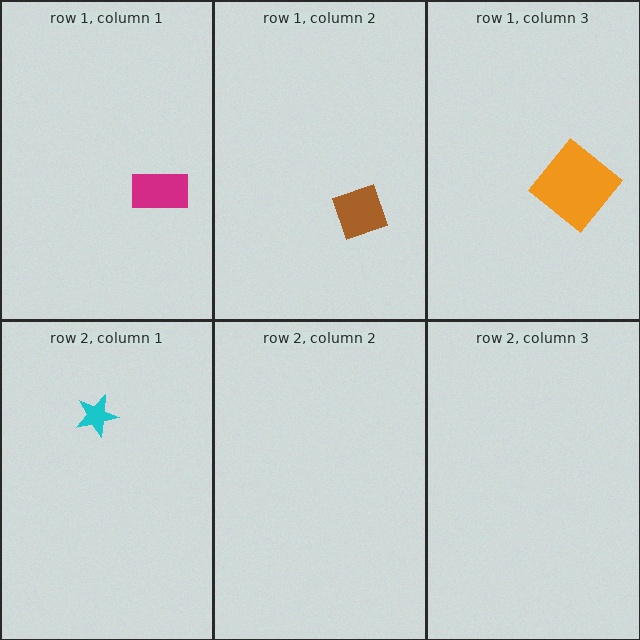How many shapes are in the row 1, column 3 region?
1.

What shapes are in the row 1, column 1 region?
The magenta rectangle.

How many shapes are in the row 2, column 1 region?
1.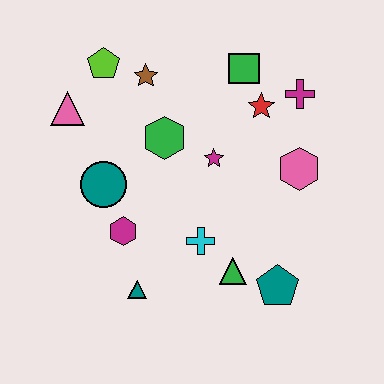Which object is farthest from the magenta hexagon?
The magenta cross is farthest from the magenta hexagon.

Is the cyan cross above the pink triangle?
No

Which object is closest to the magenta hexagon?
The teal circle is closest to the magenta hexagon.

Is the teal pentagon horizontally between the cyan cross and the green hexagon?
No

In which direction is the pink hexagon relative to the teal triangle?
The pink hexagon is to the right of the teal triangle.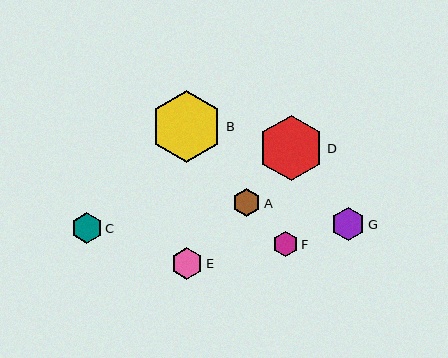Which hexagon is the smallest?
Hexagon F is the smallest with a size of approximately 25 pixels.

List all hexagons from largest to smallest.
From largest to smallest: B, D, G, E, C, A, F.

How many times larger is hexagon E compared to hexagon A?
Hexagon E is approximately 1.1 times the size of hexagon A.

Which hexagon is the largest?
Hexagon B is the largest with a size of approximately 71 pixels.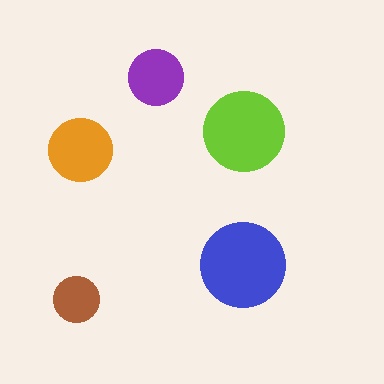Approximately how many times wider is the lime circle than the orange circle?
About 1.5 times wider.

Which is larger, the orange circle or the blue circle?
The blue one.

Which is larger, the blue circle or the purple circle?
The blue one.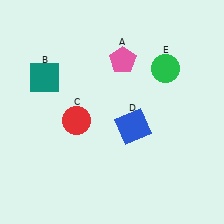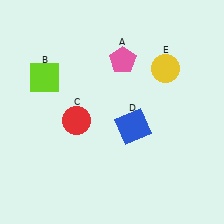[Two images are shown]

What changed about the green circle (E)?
In Image 1, E is green. In Image 2, it changed to yellow.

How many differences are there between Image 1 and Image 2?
There are 2 differences between the two images.